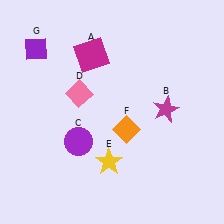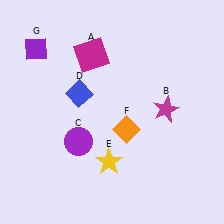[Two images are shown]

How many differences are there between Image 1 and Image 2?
There is 1 difference between the two images.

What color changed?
The diamond (D) changed from pink in Image 1 to blue in Image 2.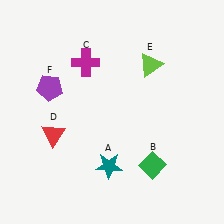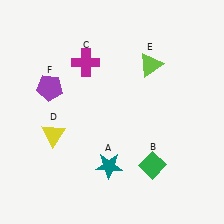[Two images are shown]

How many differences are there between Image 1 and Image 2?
There is 1 difference between the two images.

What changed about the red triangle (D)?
In Image 1, D is red. In Image 2, it changed to yellow.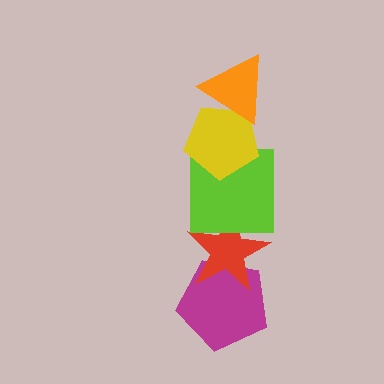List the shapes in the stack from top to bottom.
From top to bottom: the orange triangle, the yellow pentagon, the lime square, the red star, the magenta pentagon.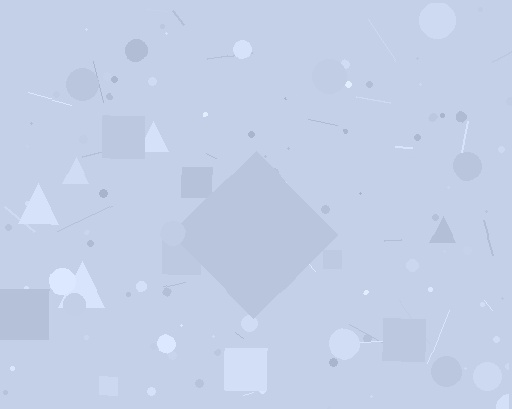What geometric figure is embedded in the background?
A diamond is embedded in the background.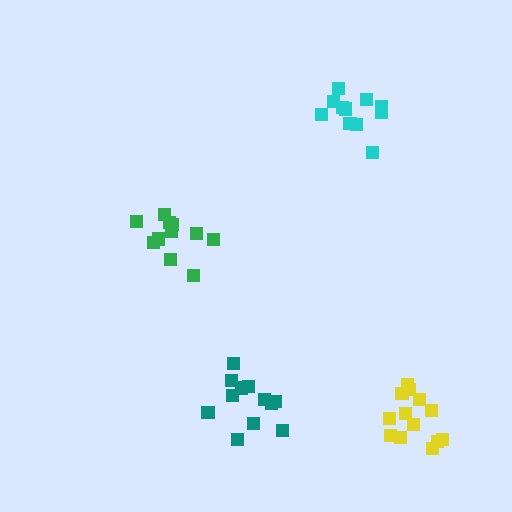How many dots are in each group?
Group 1: 11 dots, Group 2: 11 dots, Group 3: 13 dots, Group 4: 12 dots (47 total).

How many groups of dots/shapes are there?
There are 4 groups.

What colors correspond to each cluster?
The clusters are colored: green, cyan, yellow, teal.